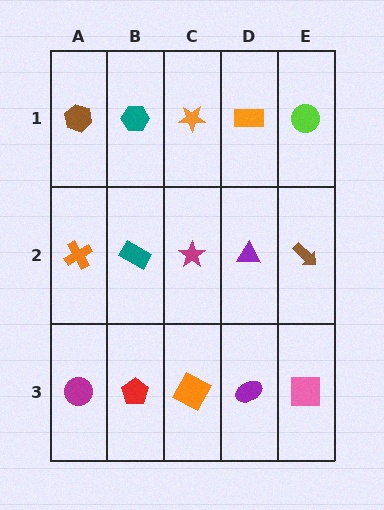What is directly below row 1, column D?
A purple triangle.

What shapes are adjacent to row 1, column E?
A brown arrow (row 2, column E), an orange rectangle (row 1, column D).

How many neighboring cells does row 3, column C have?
3.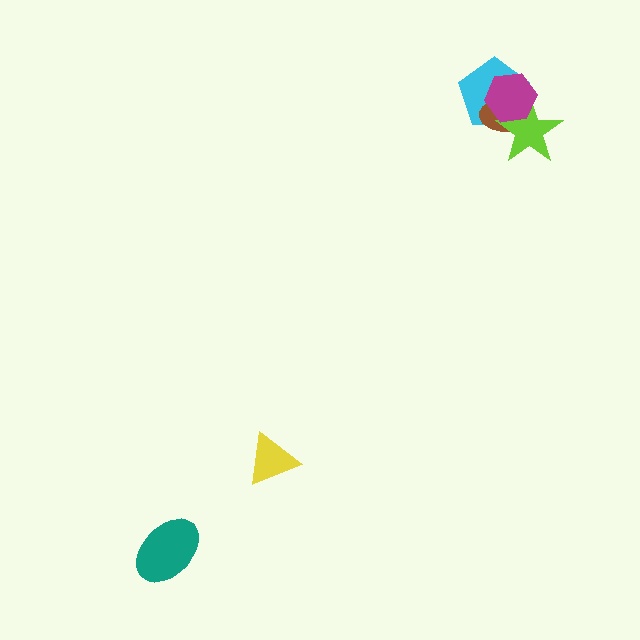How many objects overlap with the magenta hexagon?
3 objects overlap with the magenta hexagon.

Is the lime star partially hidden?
Yes, it is partially covered by another shape.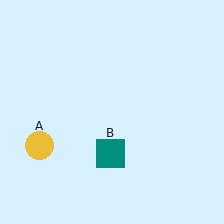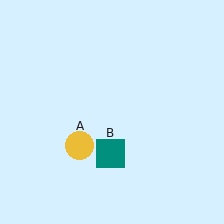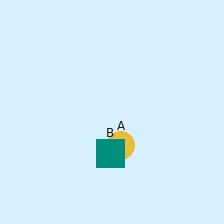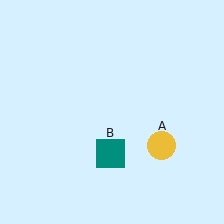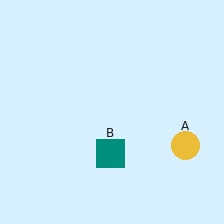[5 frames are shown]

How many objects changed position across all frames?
1 object changed position: yellow circle (object A).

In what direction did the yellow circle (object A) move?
The yellow circle (object A) moved right.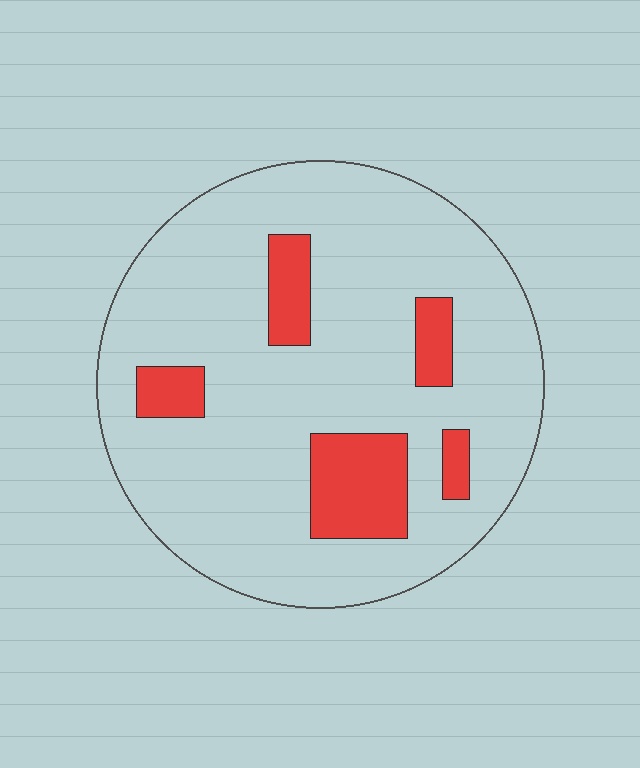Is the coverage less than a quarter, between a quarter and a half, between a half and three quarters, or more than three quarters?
Less than a quarter.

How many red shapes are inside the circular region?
5.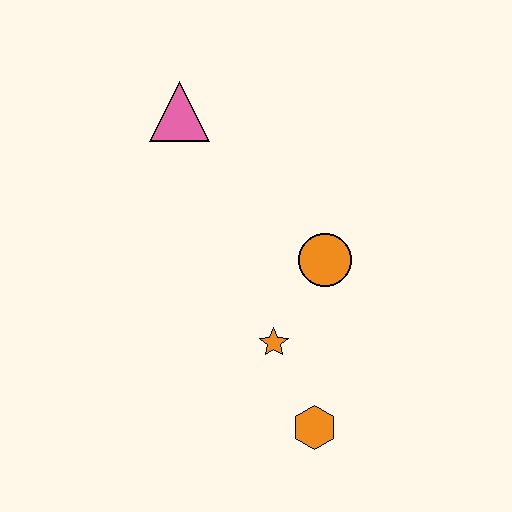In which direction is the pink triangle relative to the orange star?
The pink triangle is above the orange star.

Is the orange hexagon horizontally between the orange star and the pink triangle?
No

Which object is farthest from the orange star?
The pink triangle is farthest from the orange star.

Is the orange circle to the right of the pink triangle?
Yes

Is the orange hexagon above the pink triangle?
No